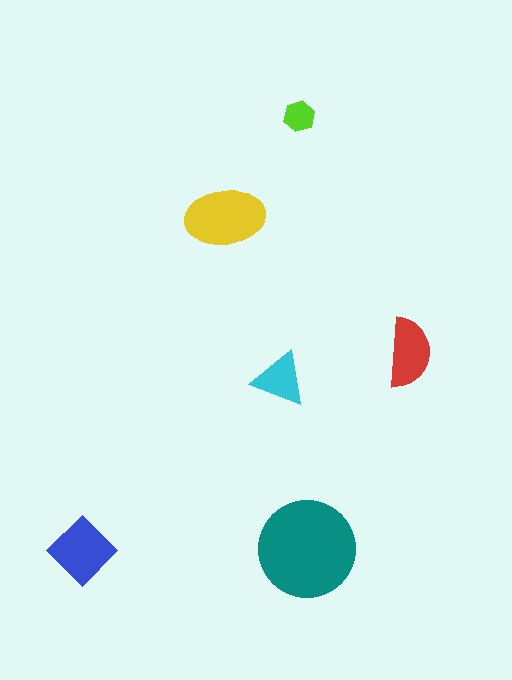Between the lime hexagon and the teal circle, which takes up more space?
The teal circle.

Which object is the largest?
The teal circle.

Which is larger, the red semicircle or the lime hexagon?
The red semicircle.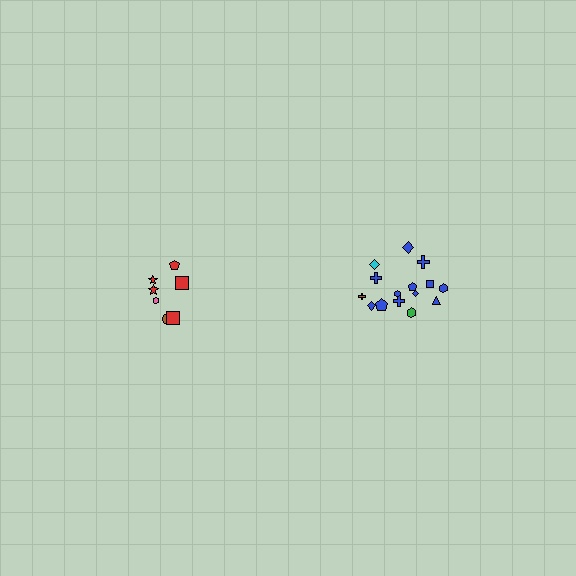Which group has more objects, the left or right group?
The right group.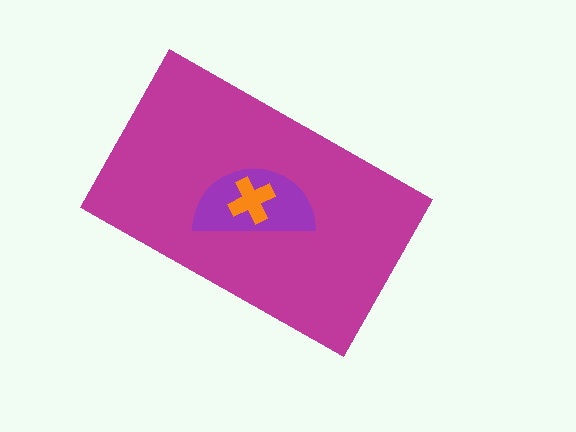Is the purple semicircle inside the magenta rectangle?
Yes.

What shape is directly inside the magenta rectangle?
The purple semicircle.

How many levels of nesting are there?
3.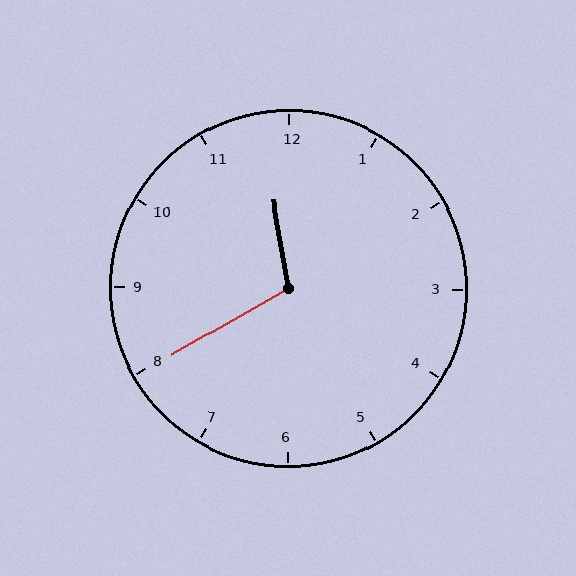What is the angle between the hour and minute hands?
Approximately 110 degrees.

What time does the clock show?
11:40.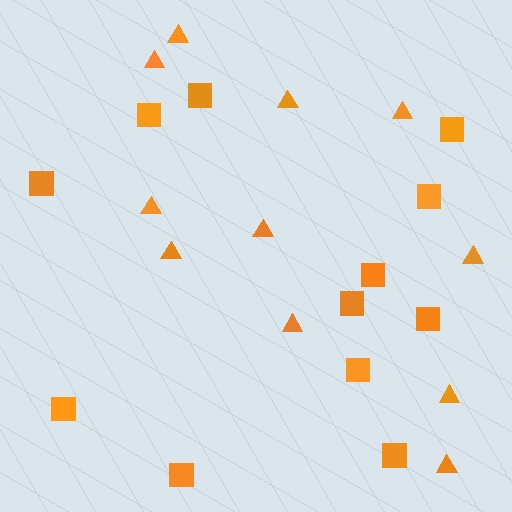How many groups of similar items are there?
There are 2 groups: one group of triangles (11) and one group of squares (12).